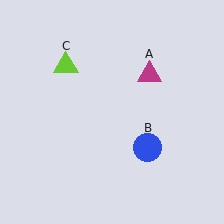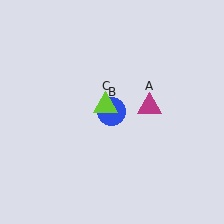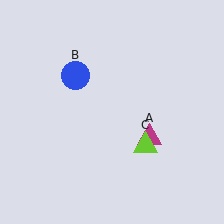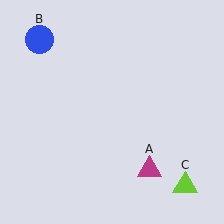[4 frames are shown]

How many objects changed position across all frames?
3 objects changed position: magenta triangle (object A), blue circle (object B), lime triangle (object C).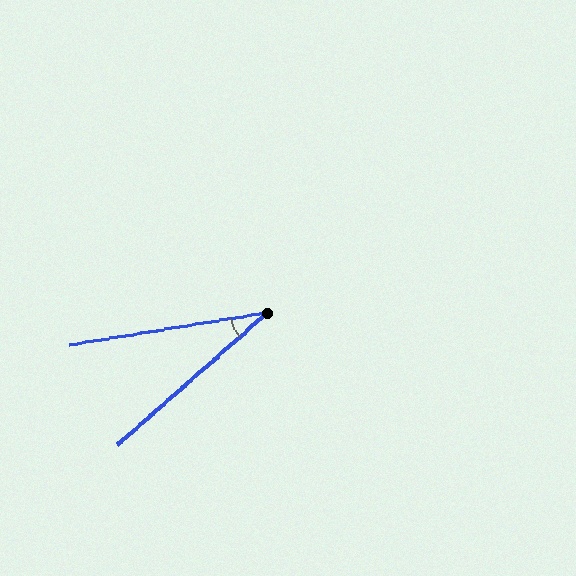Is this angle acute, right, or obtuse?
It is acute.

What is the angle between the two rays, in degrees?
Approximately 32 degrees.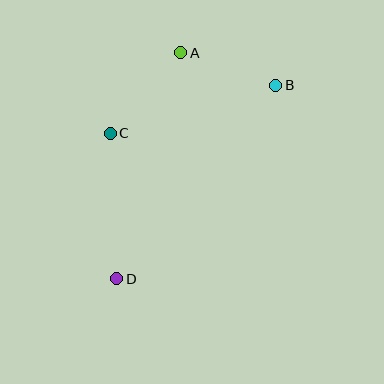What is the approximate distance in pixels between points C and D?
The distance between C and D is approximately 146 pixels.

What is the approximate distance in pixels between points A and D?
The distance between A and D is approximately 235 pixels.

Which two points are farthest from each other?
Points B and D are farthest from each other.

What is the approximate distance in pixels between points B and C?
The distance between B and C is approximately 172 pixels.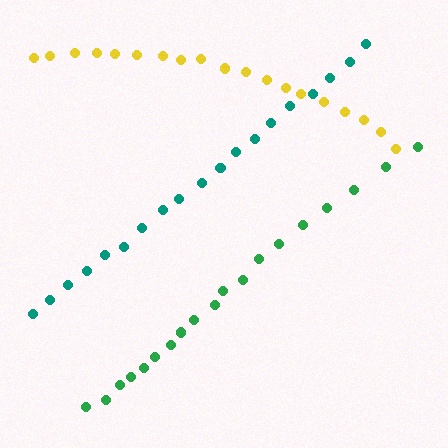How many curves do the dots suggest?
There are 3 distinct paths.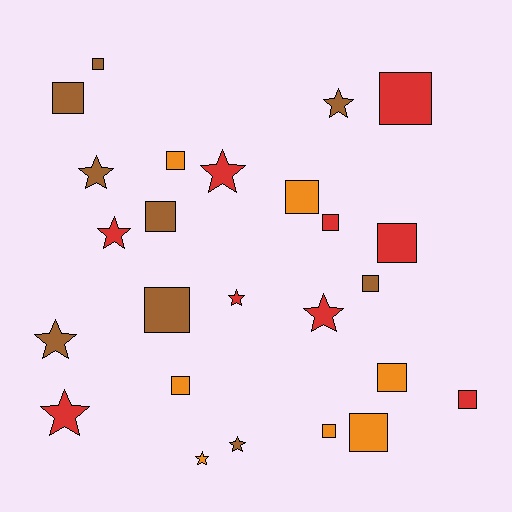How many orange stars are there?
There is 1 orange star.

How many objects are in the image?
There are 25 objects.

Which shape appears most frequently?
Square, with 15 objects.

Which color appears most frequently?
Brown, with 9 objects.